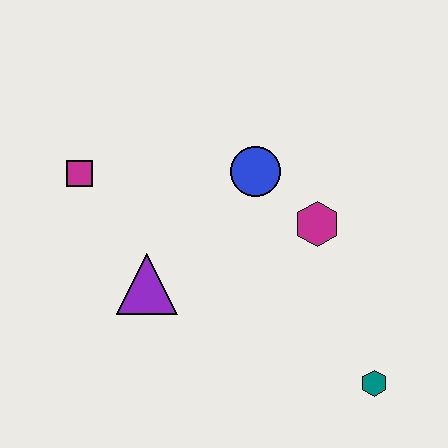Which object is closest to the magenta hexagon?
The blue circle is closest to the magenta hexagon.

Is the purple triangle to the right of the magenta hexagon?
No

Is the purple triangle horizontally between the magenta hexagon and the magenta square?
Yes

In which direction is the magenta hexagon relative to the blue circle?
The magenta hexagon is to the right of the blue circle.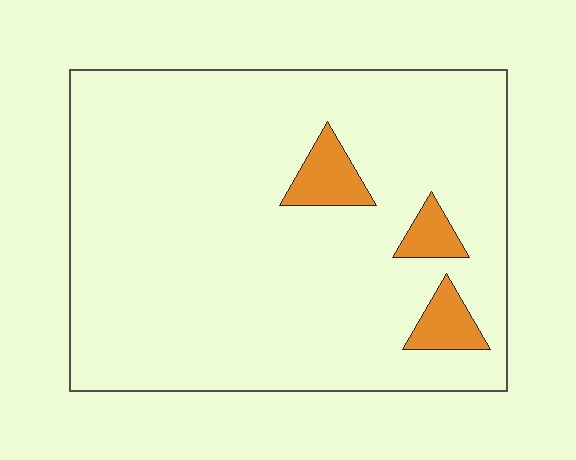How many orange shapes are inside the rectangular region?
3.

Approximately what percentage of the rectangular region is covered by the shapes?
Approximately 5%.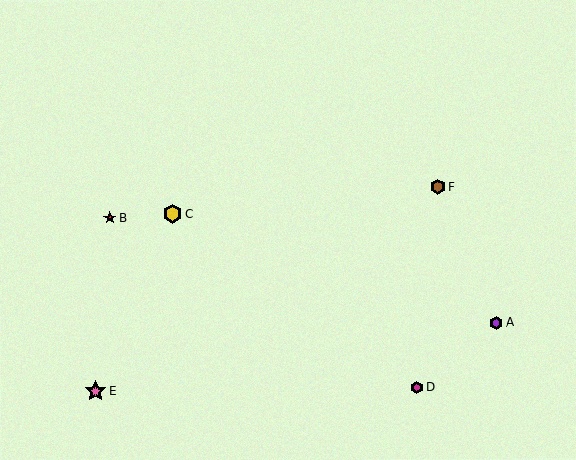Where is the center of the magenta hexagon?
The center of the magenta hexagon is at (417, 388).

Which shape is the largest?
The pink star (labeled E) is the largest.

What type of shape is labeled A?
Shape A is a purple hexagon.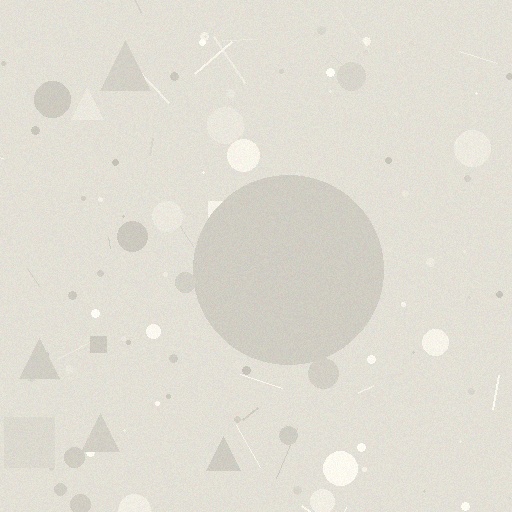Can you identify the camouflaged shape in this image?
The camouflaged shape is a circle.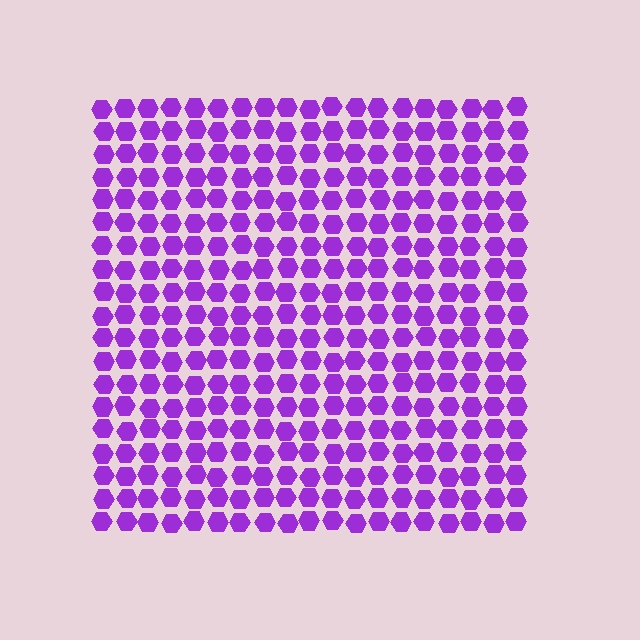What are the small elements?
The small elements are hexagons.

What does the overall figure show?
The overall figure shows a square.